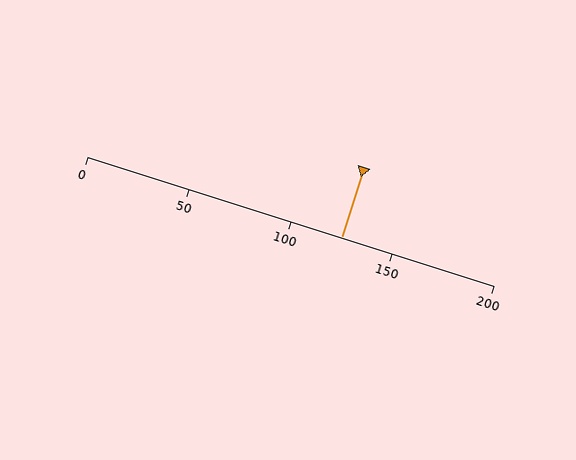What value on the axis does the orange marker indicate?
The marker indicates approximately 125.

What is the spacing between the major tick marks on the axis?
The major ticks are spaced 50 apart.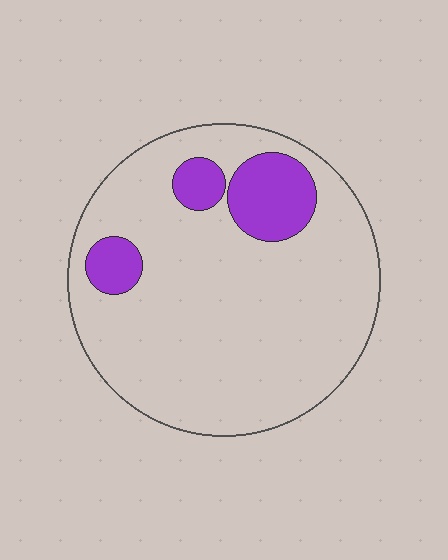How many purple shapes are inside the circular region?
3.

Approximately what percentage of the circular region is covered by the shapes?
Approximately 15%.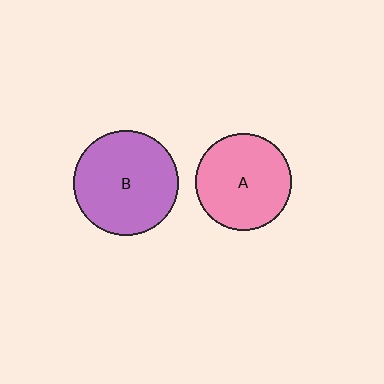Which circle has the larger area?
Circle B (purple).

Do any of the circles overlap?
No, none of the circles overlap.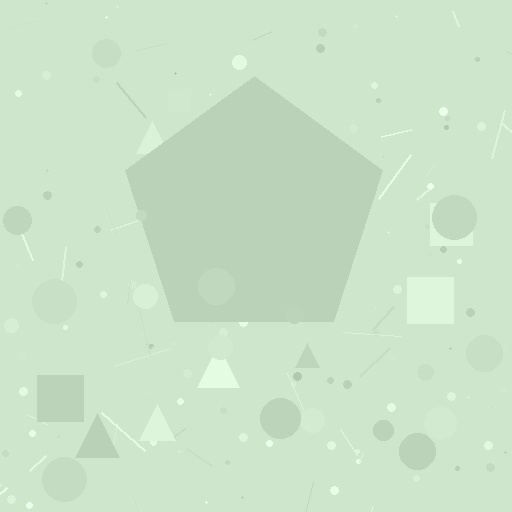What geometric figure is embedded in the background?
A pentagon is embedded in the background.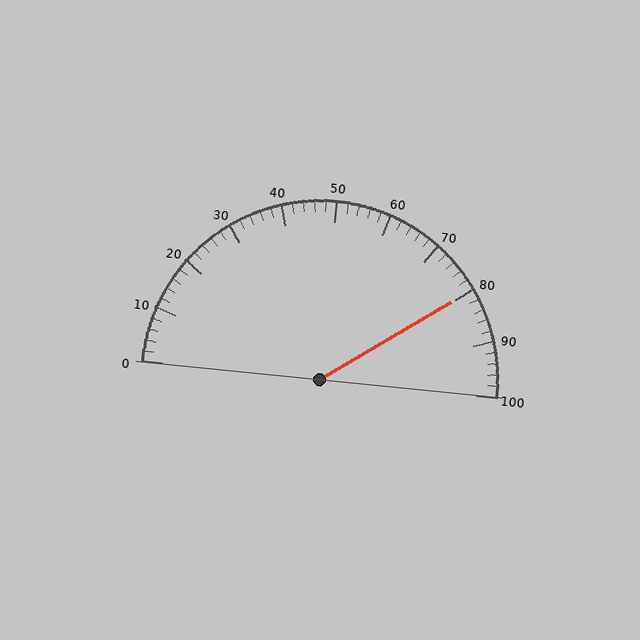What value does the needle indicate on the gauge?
The needle indicates approximately 80.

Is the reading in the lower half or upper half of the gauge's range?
The reading is in the upper half of the range (0 to 100).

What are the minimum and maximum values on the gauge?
The gauge ranges from 0 to 100.